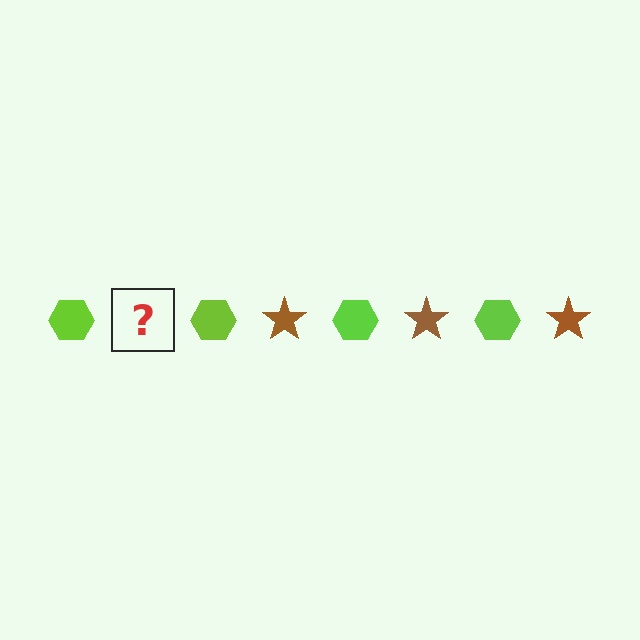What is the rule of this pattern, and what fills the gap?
The rule is that the pattern alternates between lime hexagon and brown star. The gap should be filled with a brown star.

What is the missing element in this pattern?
The missing element is a brown star.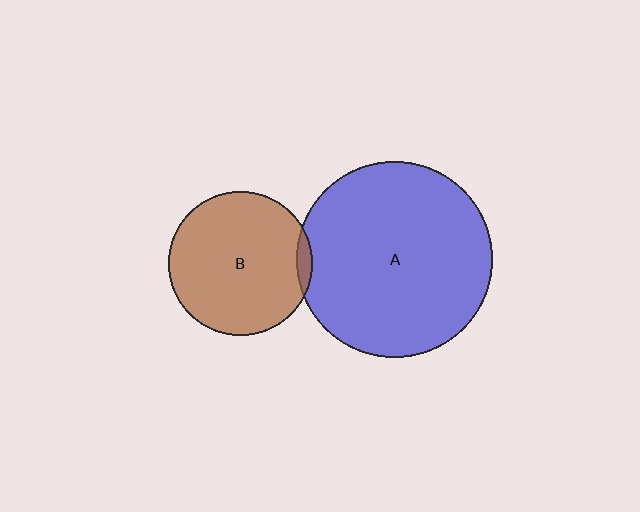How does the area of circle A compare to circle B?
Approximately 1.8 times.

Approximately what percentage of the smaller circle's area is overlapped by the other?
Approximately 5%.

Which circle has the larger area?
Circle A (blue).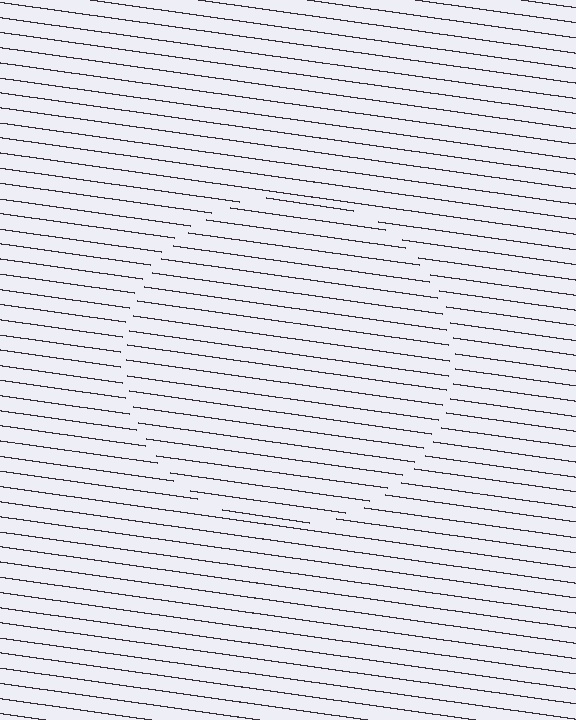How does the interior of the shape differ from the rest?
The interior of the shape contains the same grating, shifted by half a period — the contour is defined by the phase discontinuity where line-ends from the inner and outer gratings abut.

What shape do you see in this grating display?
An illusory circle. The interior of the shape contains the same grating, shifted by half a period — the contour is defined by the phase discontinuity where line-ends from the inner and outer gratings abut.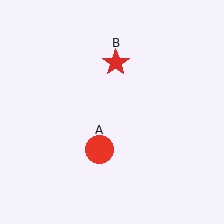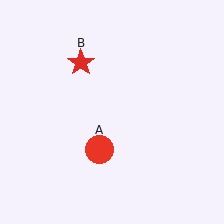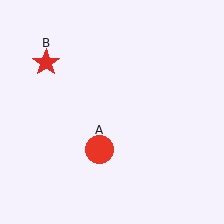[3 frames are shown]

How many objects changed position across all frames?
1 object changed position: red star (object B).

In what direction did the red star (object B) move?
The red star (object B) moved left.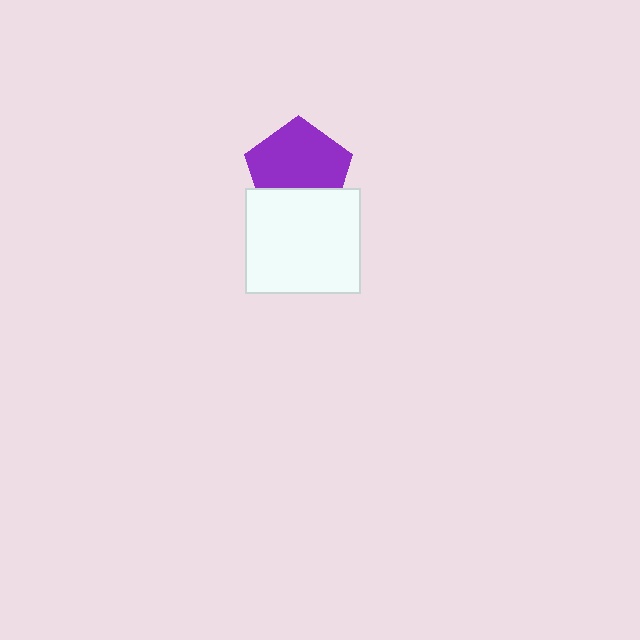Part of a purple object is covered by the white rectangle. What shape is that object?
It is a pentagon.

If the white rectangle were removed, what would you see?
You would see the complete purple pentagon.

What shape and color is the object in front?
The object in front is a white rectangle.